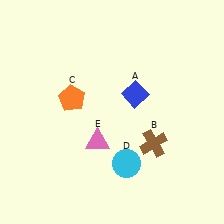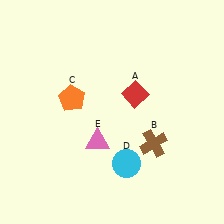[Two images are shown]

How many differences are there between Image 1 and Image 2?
There is 1 difference between the two images.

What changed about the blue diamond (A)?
In Image 1, A is blue. In Image 2, it changed to red.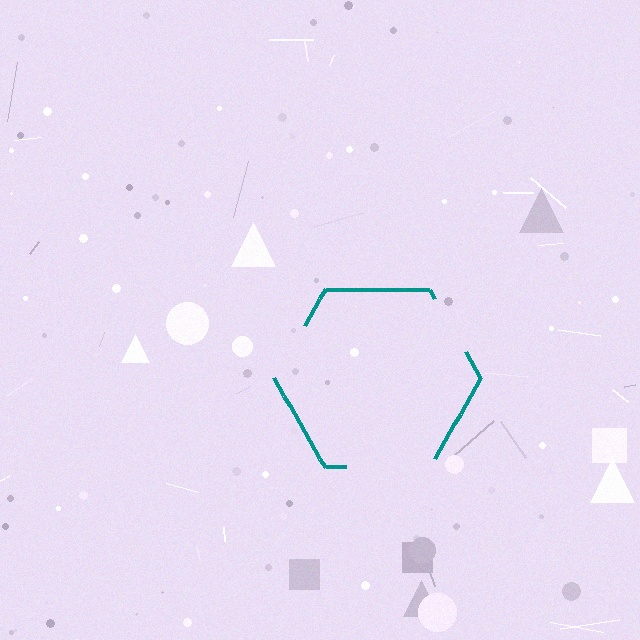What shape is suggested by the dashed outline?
The dashed outline suggests a hexagon.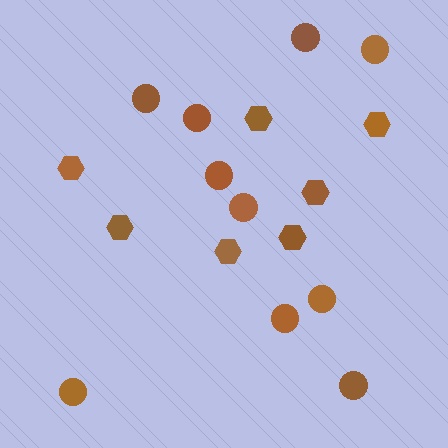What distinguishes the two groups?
There are 2 groups: one group of hexagons (7) and one group of circles (10).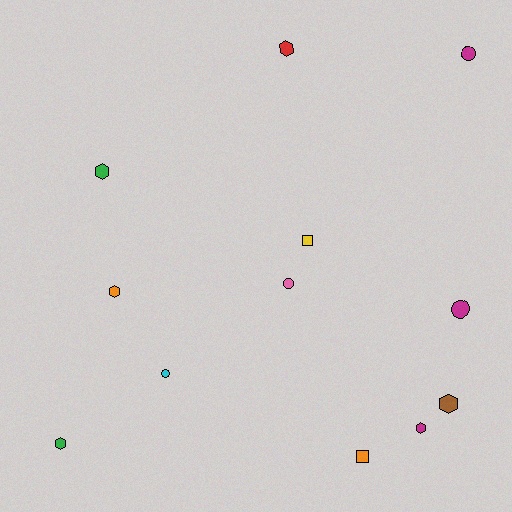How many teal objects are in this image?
There are no teal objects.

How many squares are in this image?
There are 2 squares.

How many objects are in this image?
There are 12 objects.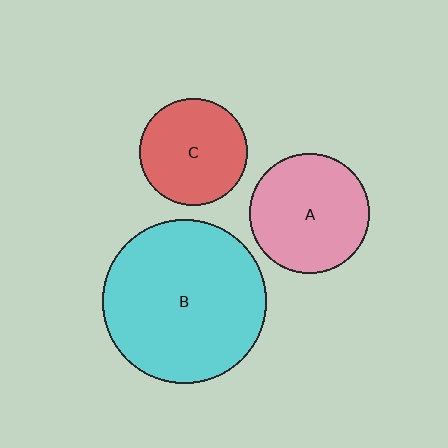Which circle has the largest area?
Circle B (cyan).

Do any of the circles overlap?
No, none of the circles overlap.